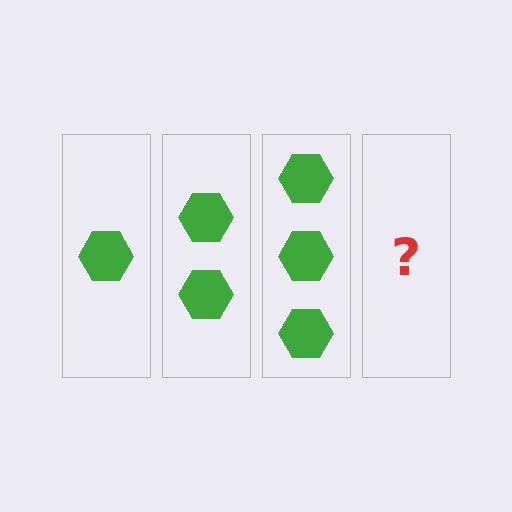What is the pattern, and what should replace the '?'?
The pattern is that each step adds one more hexagon. The '?' should be 4 hexagons.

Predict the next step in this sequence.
The next step is 4 hexagons.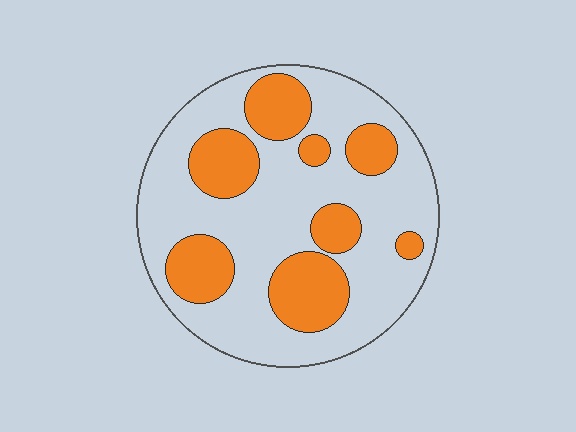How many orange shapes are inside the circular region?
8.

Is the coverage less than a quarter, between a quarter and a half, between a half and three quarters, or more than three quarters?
Between a quarter and a half.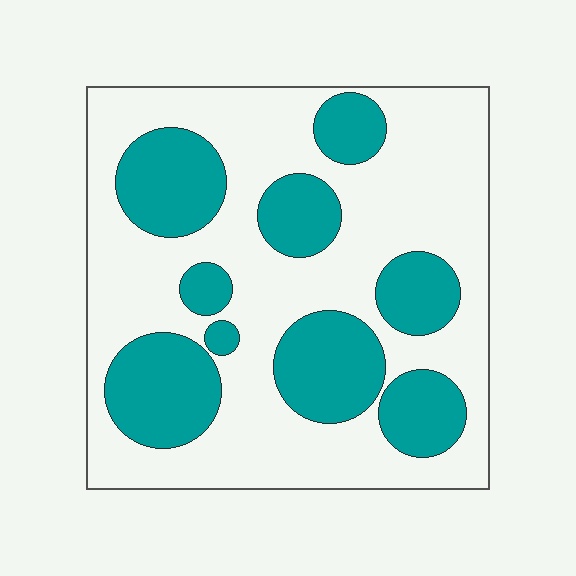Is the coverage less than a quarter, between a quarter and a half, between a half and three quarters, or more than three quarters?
Between a quarter and a half.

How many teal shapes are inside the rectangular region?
9.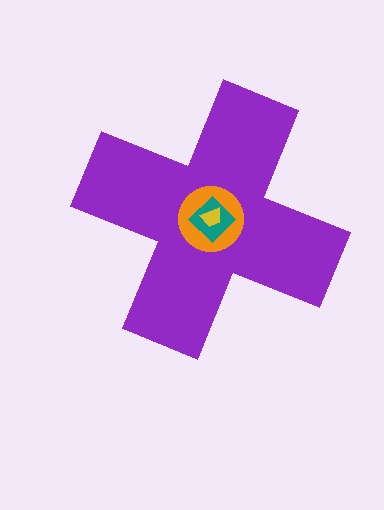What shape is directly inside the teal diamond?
The yellow trapezoid.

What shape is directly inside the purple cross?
The orange circle.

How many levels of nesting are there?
4.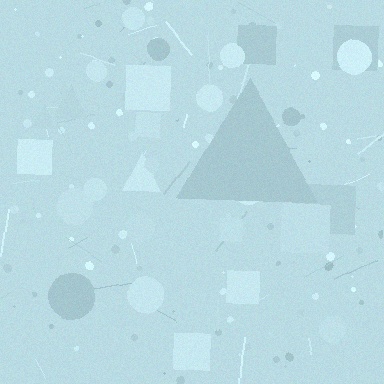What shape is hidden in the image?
A triangle is hidden in the image.